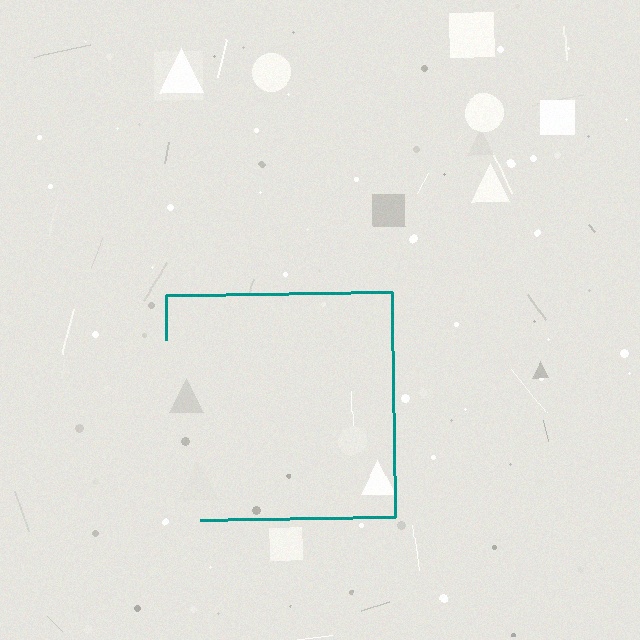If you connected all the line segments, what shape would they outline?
They would outline a square.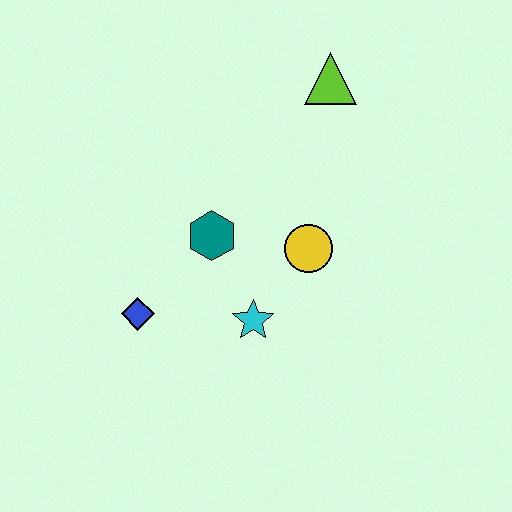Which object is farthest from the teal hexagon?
The lime triangle is farthest from the teal hexagon.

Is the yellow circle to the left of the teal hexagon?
No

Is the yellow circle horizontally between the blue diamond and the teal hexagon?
No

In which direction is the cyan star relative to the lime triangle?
The cyan star is below the lime triangle.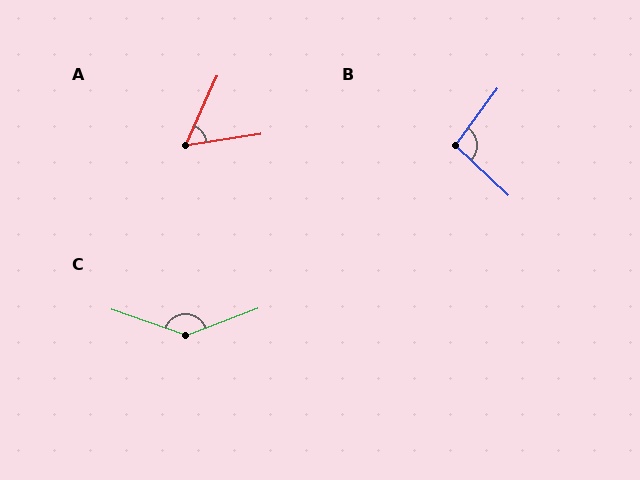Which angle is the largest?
C, at approximately 140 degrees.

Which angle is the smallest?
A, at approximately 56 degrees.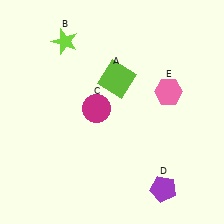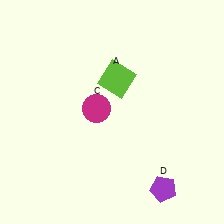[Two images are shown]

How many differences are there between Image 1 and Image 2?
There are 2 differences between the two images.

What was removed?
The pink hexagon (E), the lime star (B) were removed in Image 2.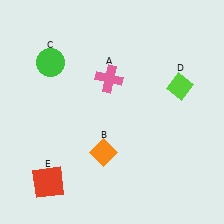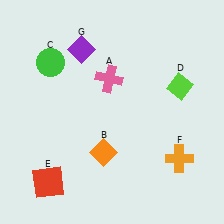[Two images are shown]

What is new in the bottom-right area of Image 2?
An orange cross (F) was added in the bottom-right area of Image 2.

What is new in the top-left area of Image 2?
A purple diamond (G) was added in the top-left area of Image 2.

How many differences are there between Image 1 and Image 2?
There are 2 differences between the two images.